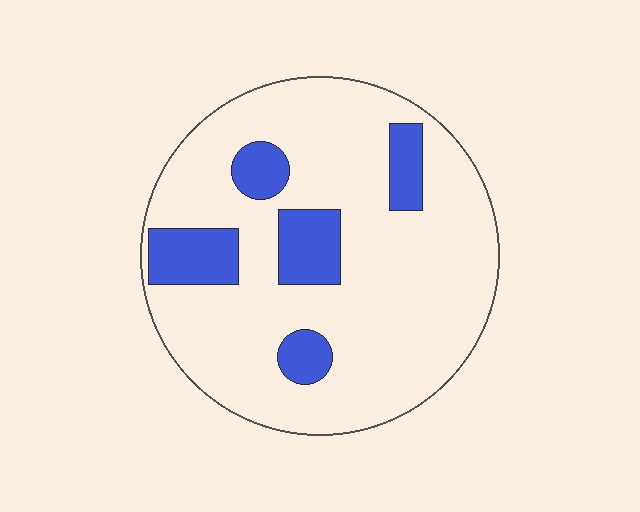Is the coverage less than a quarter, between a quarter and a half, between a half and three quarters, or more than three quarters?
Less than a quarter.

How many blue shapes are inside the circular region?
5.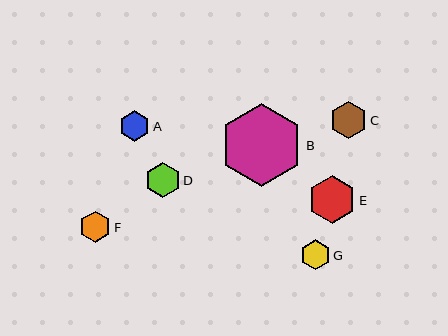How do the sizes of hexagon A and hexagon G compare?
Hexagon A and hexagon G are approximately the same size.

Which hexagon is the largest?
Hexagon B is the largest with a size of approximately 83 pixels.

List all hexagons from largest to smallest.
From largest to smallest: B, E, C, D, F, A, G.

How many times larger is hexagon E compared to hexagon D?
Hexagon E is approximately 1.4 times the size of hexagon D.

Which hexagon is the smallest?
Hexagon G is the smallest with a size of approximately 30 pixels.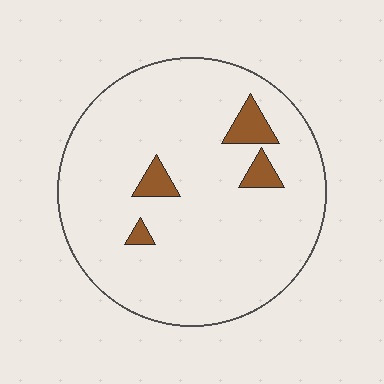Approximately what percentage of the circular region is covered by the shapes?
Approximately 5%.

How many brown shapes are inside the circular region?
4.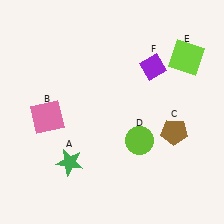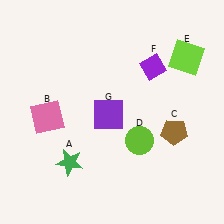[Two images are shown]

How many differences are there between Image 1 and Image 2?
There is 1 difference between the two images.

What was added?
A purple square (G) was added in Image 2.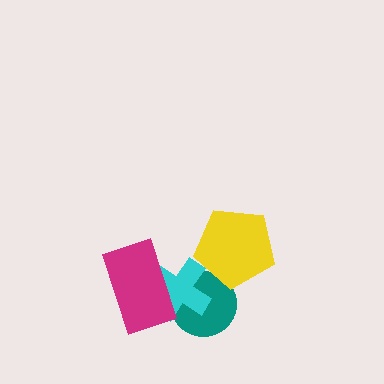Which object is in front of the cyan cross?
The magenta rectangle is in front of the cyan cross.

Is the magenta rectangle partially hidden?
No, no other shape covers it.